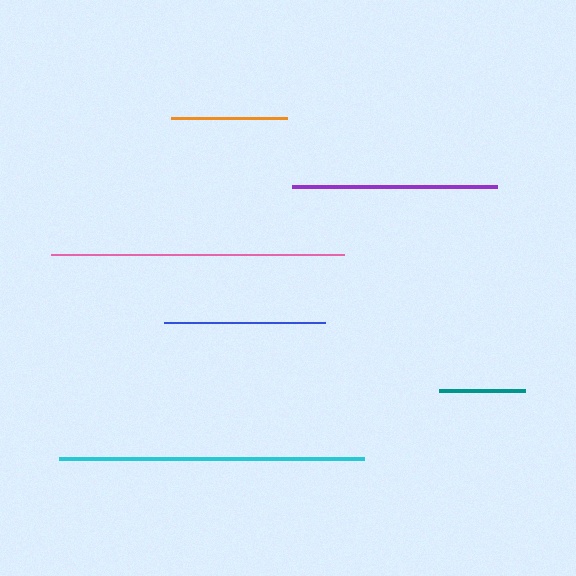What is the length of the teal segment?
The teal segment is approximately 86 pixels long.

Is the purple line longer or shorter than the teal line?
The purple line is longer than the teal line.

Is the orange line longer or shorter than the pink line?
The pink line is longer than the orange line.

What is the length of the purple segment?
The purple segment is approximately 205 pixels long.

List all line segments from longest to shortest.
From longest to shortest: cyan, pink, purple, blue, orange, teal.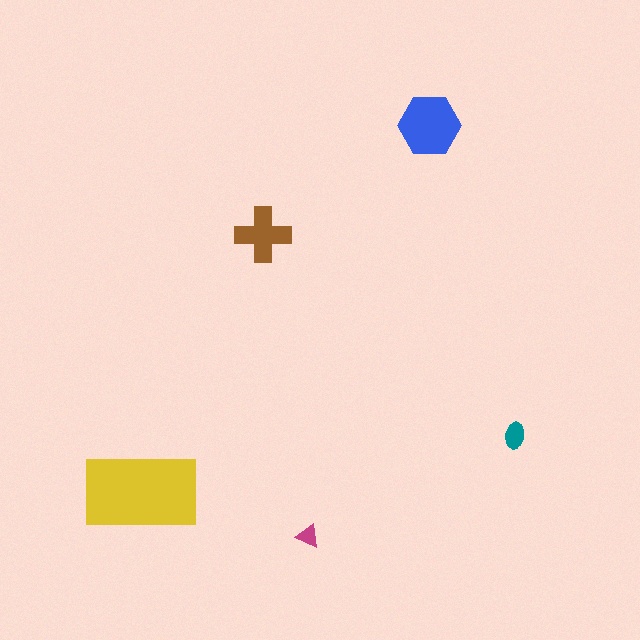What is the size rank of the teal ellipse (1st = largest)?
4th.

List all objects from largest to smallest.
The yellow rectangle, the blue hexagon, the brown cross, the teal ellipse, the magenta triangle.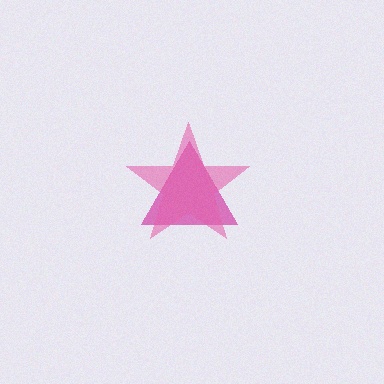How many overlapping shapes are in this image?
There are 2 overlapping shapes in the image.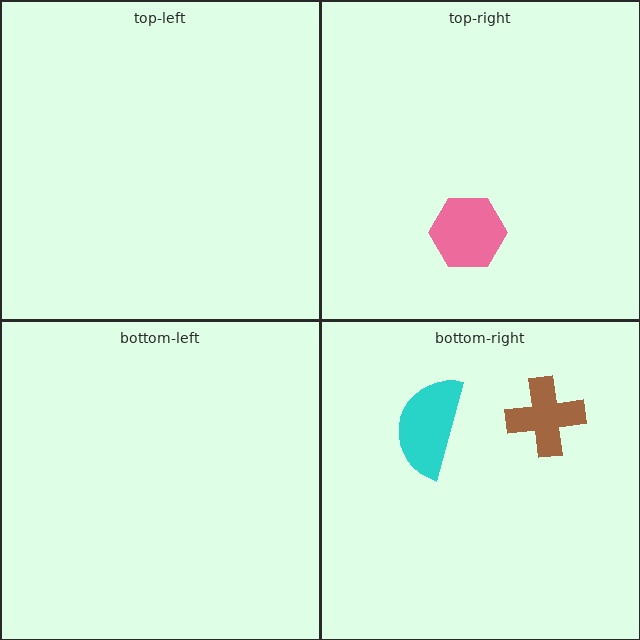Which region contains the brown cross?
The bottom-right region.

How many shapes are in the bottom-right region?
2.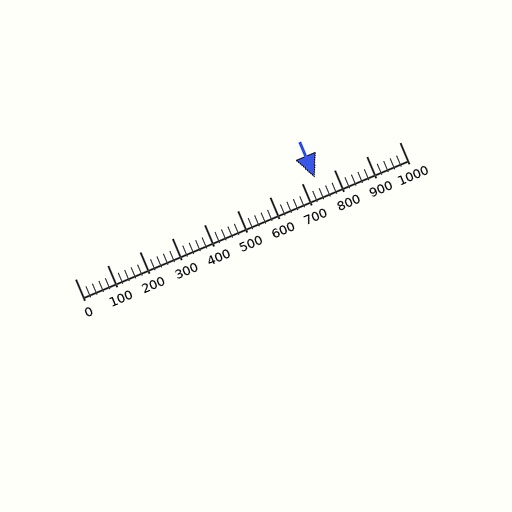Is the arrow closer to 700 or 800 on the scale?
The arrow is closer to 700.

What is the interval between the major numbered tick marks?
The major tick marks are spaced 100 units apart.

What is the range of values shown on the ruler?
The ruler shows values from 0 to 1000.